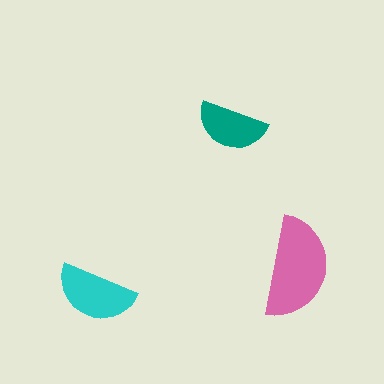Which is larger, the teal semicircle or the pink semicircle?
The pink one.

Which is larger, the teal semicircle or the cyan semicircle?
The cyan one.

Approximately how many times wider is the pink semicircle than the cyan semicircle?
About 1.5 times wider.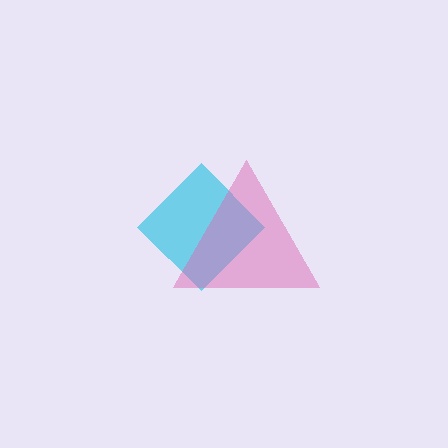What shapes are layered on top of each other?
The layered shapes are: a cyan diamond, a pink triangle.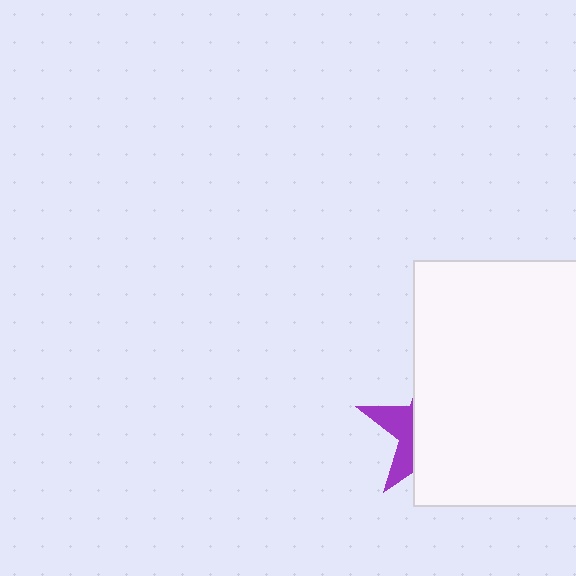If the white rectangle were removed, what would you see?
You would see the complete purple star.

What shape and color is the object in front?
The object in front is a white rectangle.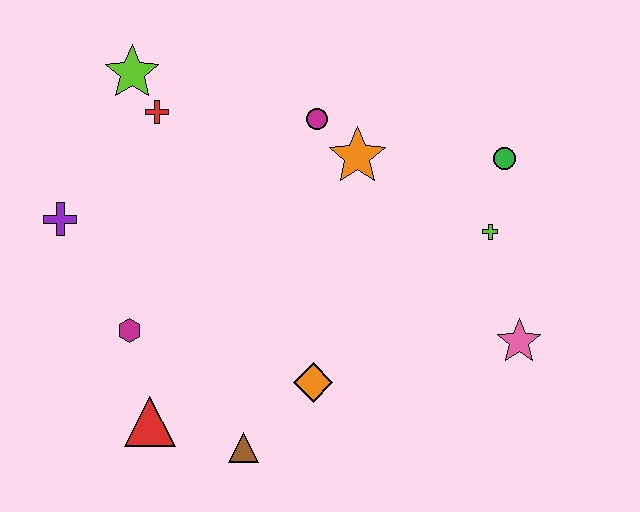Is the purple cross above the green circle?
No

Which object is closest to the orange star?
The magenta circle is closest to the orange star.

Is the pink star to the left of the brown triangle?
No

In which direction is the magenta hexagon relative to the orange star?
The magenta hexagon is to the left of the orange star.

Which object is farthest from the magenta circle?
The red triangle is farthest from the magenta circle.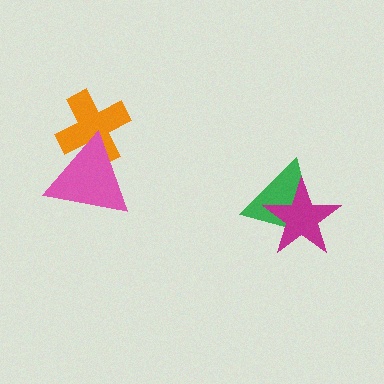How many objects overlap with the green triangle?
1 object overlaps with the green triangle.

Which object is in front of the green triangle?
The magenta star is in front of the green triangle.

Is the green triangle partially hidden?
Yes, it is partially covered by another shape.